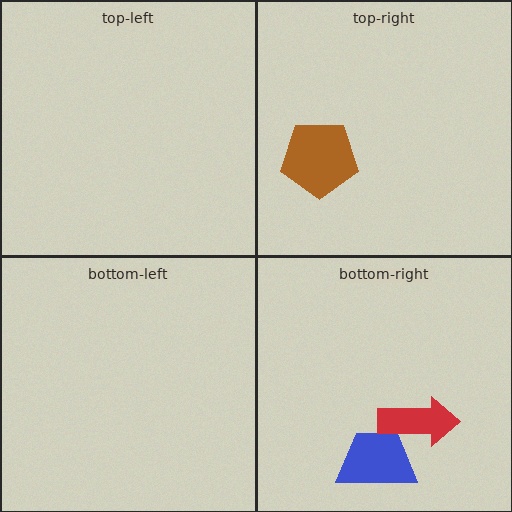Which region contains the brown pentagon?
The top-right region.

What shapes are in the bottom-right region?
The blue trapezoid, the red arrow.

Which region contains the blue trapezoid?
The bottom-right region.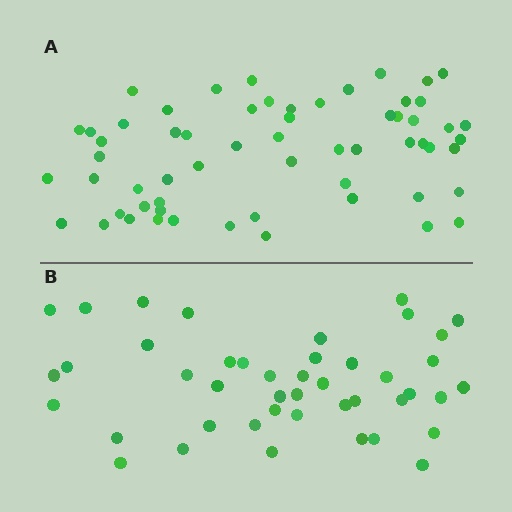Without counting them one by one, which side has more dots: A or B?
Region A (the top region) has more dots.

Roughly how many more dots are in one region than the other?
Region A has approximately 15 more dots than region B.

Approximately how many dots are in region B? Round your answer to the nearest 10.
About 40 dots. (The exact count is 44, which rounds to 40.)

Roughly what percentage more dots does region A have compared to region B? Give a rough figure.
About 35% more.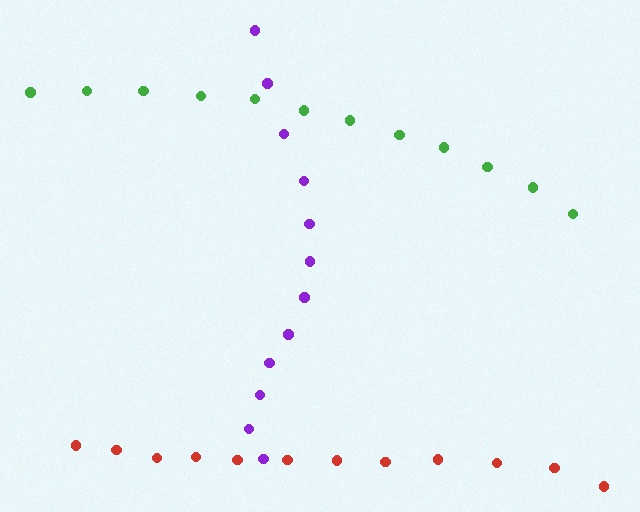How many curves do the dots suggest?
There are 3 distinct paths.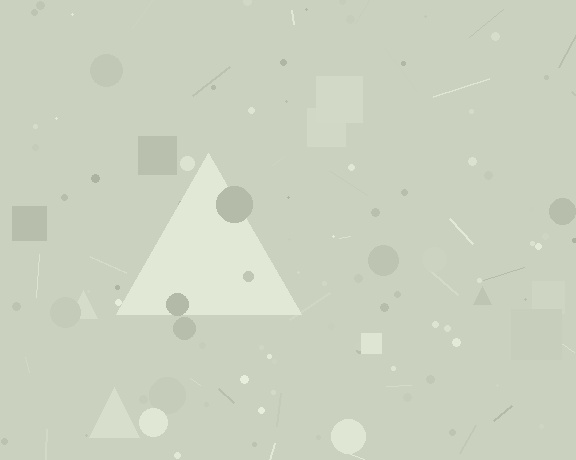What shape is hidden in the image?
A triangle is hidden in the image.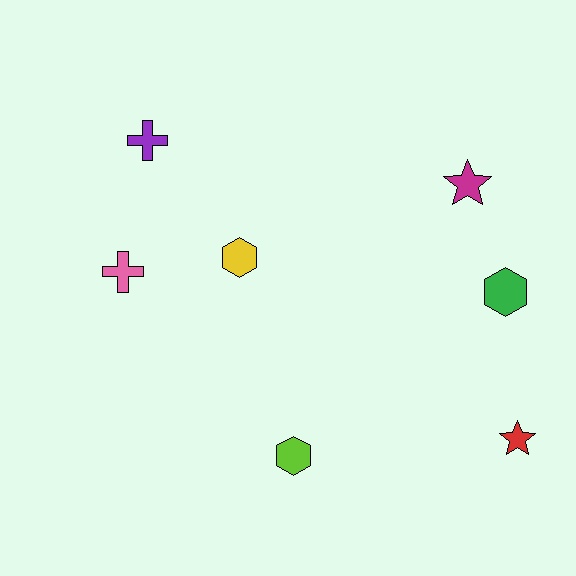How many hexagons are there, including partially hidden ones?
There are 3 hexagons.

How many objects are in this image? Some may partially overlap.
There are 7 objects.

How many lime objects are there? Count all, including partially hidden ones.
There is 1 lime object.